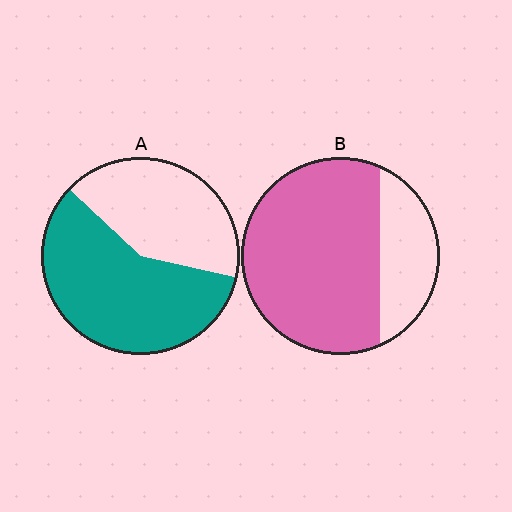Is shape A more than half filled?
Yes.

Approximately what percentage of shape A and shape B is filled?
A is approximately 60% and B is approximately 75%.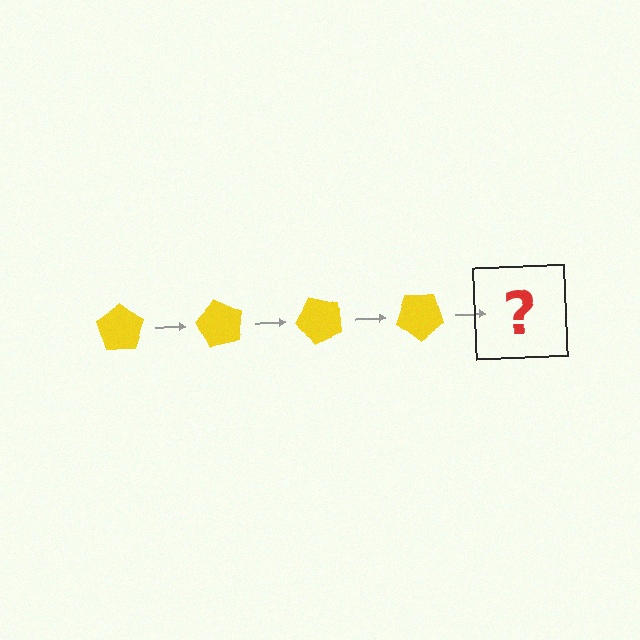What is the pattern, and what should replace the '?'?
The pattern is that the pentagon rotates 60 degrees each step. The '?' should be a yellow pentagon rotated 240 degrees.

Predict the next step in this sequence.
The next step is a yellow pentagon rotated 240 degrees.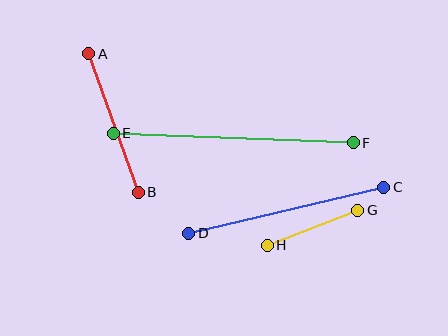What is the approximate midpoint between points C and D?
The midpoint is at approximately (286, 210) pixels.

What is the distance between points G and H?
The distance is approximately 97 pixels.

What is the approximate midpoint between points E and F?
The midpoint is at approximately (233, 138) pixels.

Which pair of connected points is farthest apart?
Points E and F are farthest apart.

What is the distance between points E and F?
The distance is approximately 240 pixels.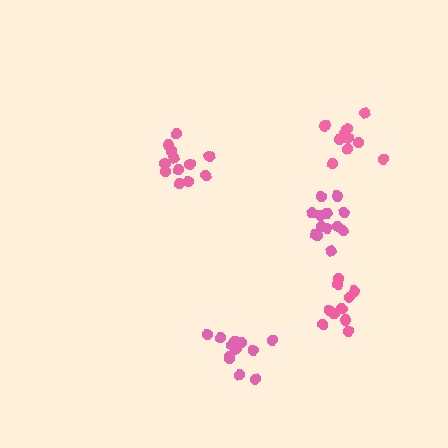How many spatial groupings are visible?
There are 5 spatial groupings.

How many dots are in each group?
Group 1: 12 dots, Group 2: 11 dots, Group 3: 12 dots, Group 4: 10 dots, Group 5: 13 dots (58 total).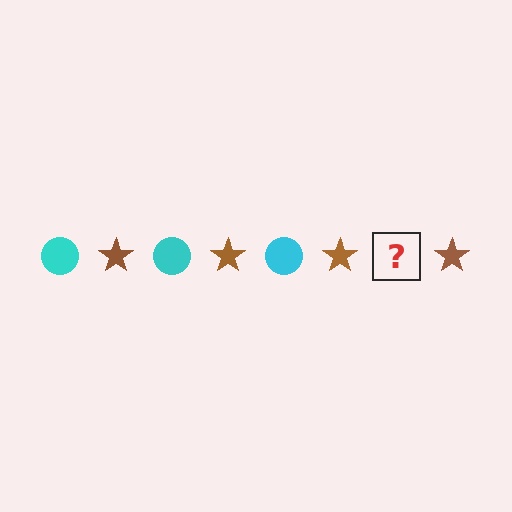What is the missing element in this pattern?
The missing element is a cyan circle.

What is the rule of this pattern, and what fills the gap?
The rule is that the pattern alternates between cyan circle and brown star. The gap should be filled with a cyan circle.